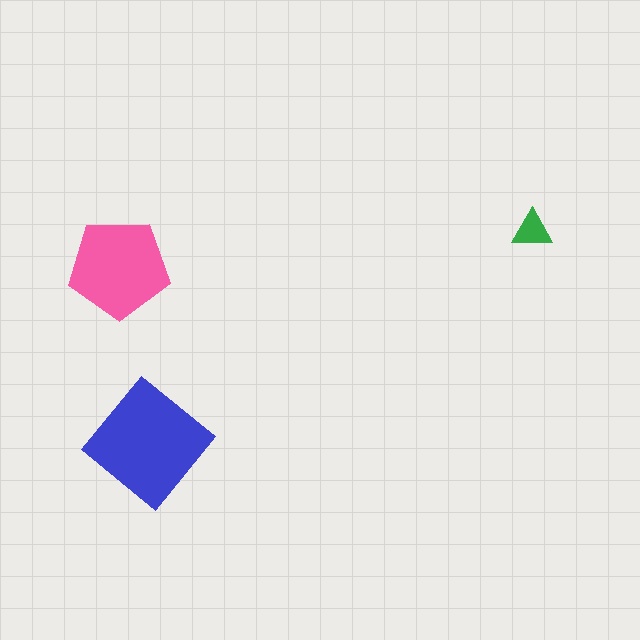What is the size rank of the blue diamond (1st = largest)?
1st.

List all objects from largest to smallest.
The blue diamond, the pink pentagon, the green triangle.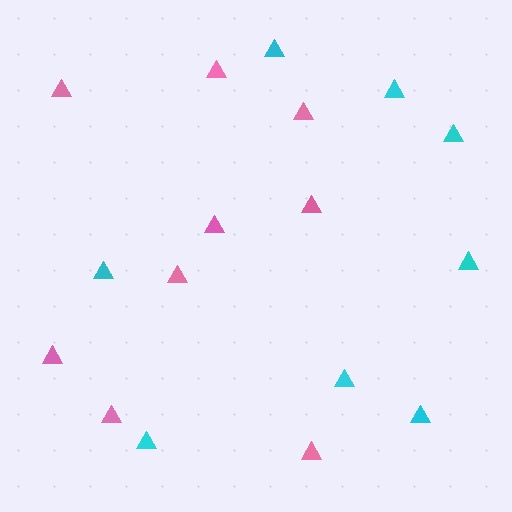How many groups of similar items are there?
There are 2 groups: one group of pink triangles (9) and one group of cyan triangles (8).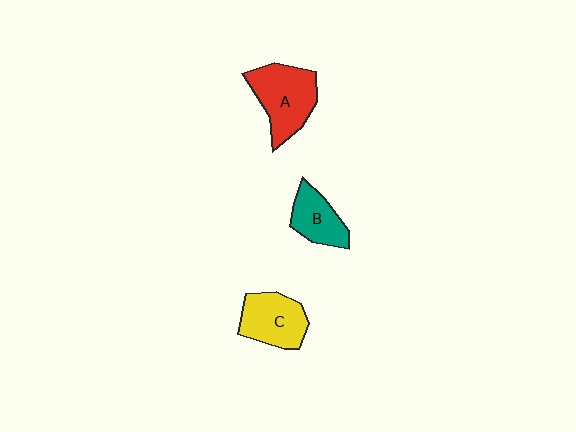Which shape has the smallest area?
Shape B (teal).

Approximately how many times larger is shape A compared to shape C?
Approximately 1.2 times.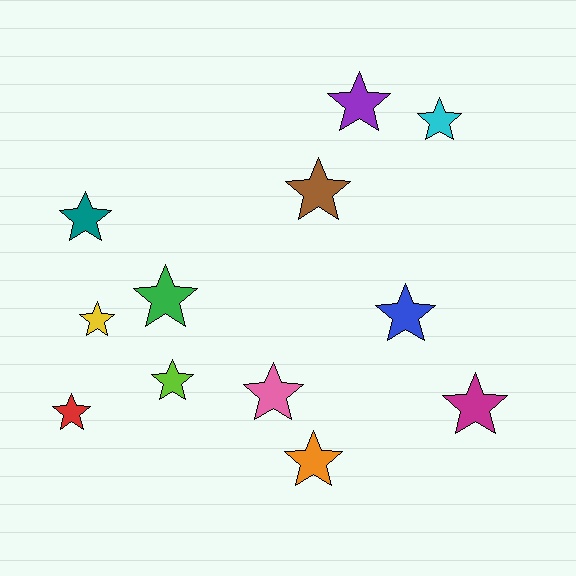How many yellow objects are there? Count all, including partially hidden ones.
There is 1 yellow object.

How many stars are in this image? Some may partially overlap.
There are 12 stars.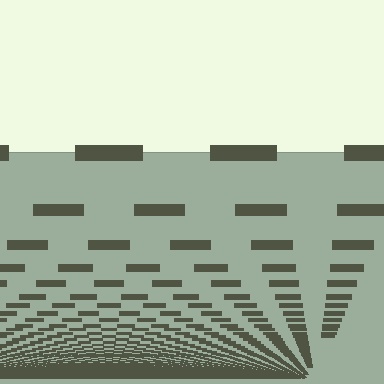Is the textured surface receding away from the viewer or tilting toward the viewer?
The surface appears to tilt toward the viewer. Texture elements get larger and sparser toward the top.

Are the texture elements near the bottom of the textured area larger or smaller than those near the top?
Smaller. The gradient is inverted — elements near the bottom are smaller and denser.